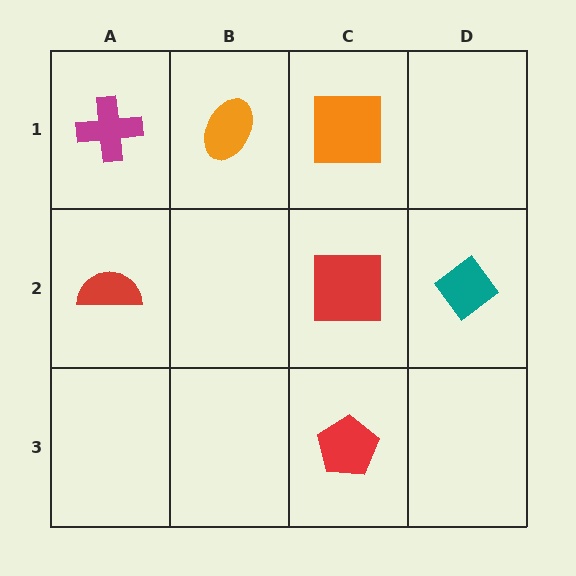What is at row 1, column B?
An orange ellipse.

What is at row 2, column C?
A red square.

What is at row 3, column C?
A red pentagon.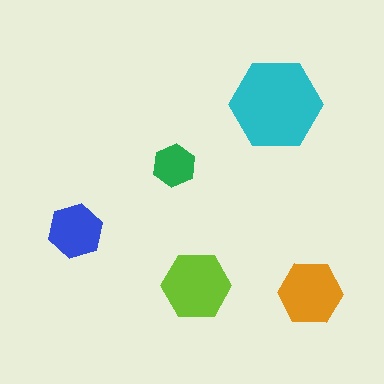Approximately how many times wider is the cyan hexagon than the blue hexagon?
About 1.5 times wider.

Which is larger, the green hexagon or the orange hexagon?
The orange one.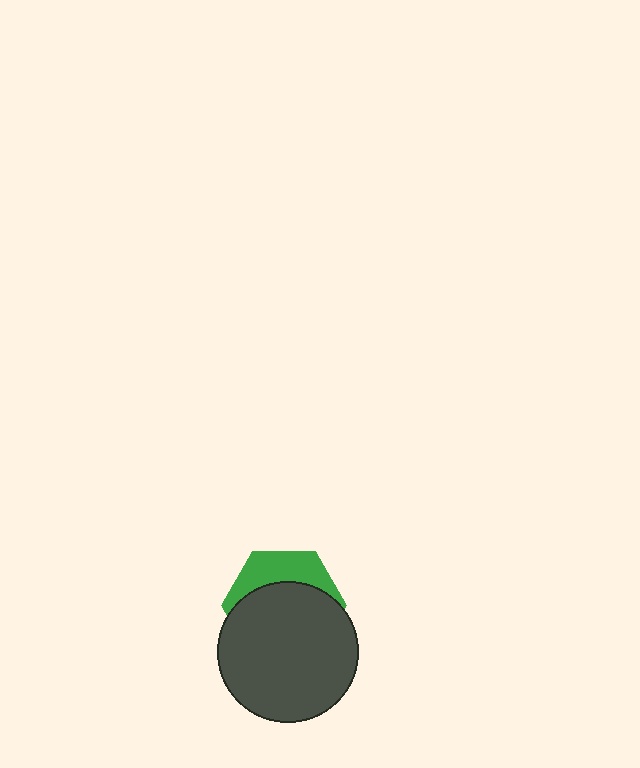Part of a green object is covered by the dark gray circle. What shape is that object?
It is a hexagon.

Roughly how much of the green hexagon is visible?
A small part of it is visible (roughly 33%).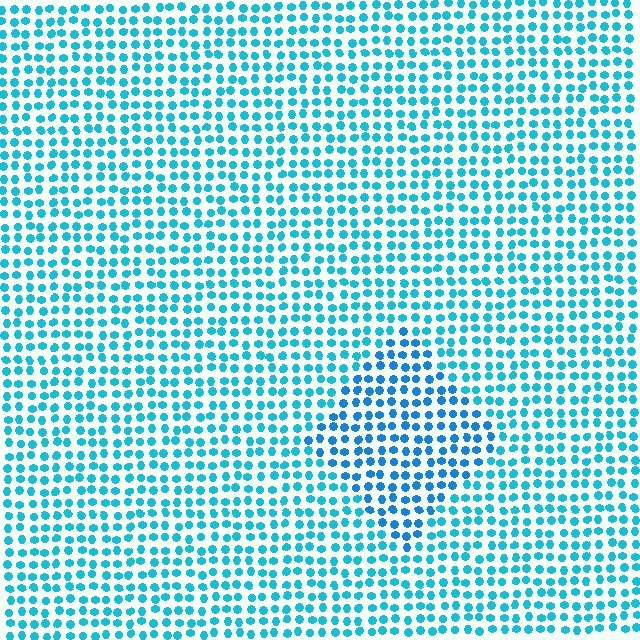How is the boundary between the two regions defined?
The boundary is defined purely by a slight shift in hue (about 20 degrees). Spacing, size, and orientation are identical on both sides.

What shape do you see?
I see a diamond.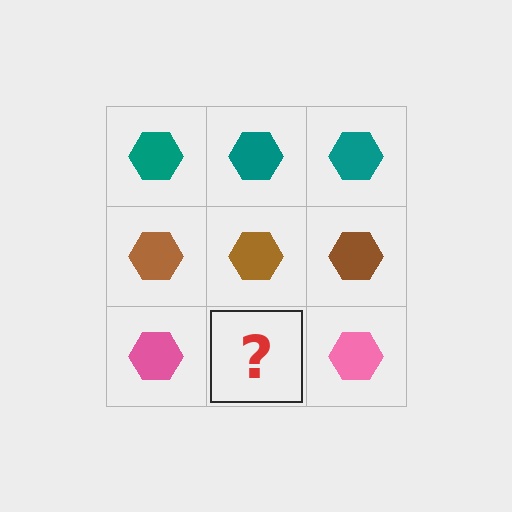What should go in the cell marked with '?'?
The missing cell should contain a pink hexagon.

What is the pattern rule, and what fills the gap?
The rule is that each row has a consistent color. The gap should be filled with a pink hexagon.